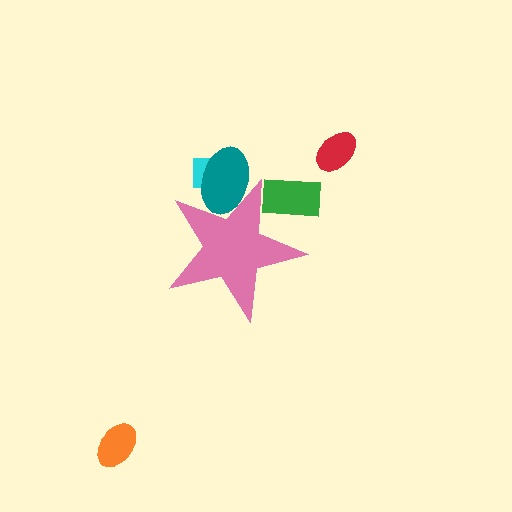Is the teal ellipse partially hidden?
Yes, the teal ellipse is partially hidden behind the pink star.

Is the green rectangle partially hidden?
Yes, the green rectangle is partially hidden behind the pink star.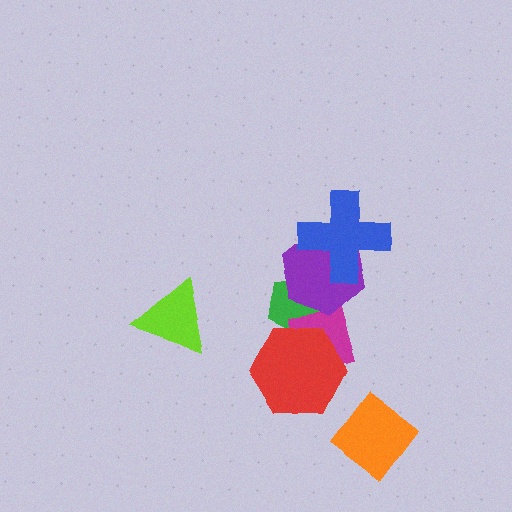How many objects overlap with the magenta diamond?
3 objects overlap with the magenta diamond.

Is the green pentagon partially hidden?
Yes, it is partially covered by another shape.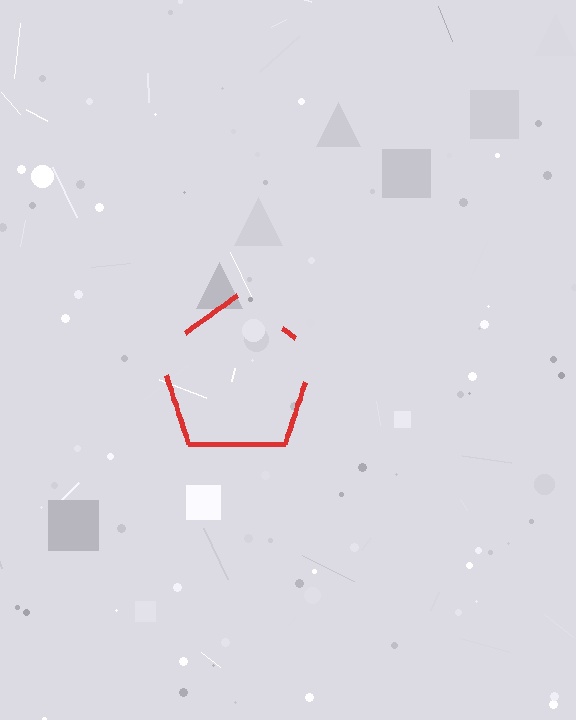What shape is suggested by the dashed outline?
The dashed outline suggests a pentagon.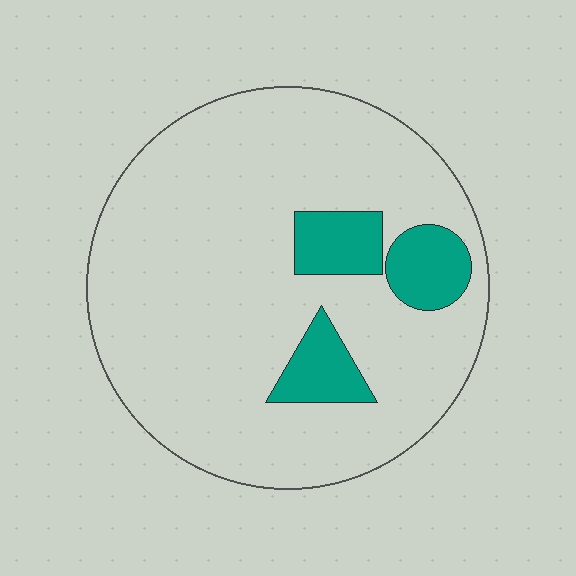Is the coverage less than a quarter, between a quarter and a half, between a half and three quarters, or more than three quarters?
Less than a quarter.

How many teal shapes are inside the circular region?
3.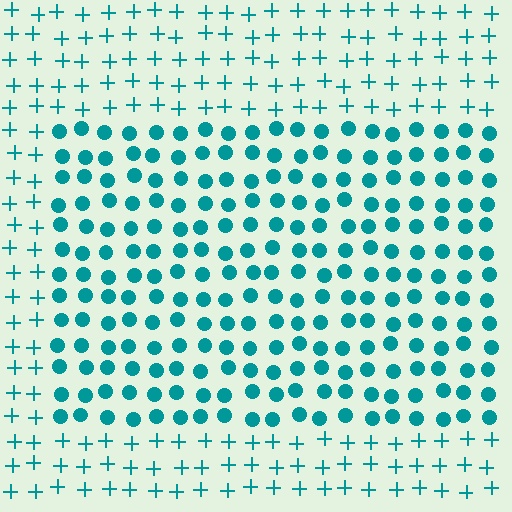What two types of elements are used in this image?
The image uses circles inside the rectangle region and plus signs outside it.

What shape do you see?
I see a rectangle.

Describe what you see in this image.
The image is filled with small teal elements arranged in a uniform grid. A rectangle-shaped region contains circles, while the surrounding area contains plus signs. The boundary is defined purely by the change in element shape.